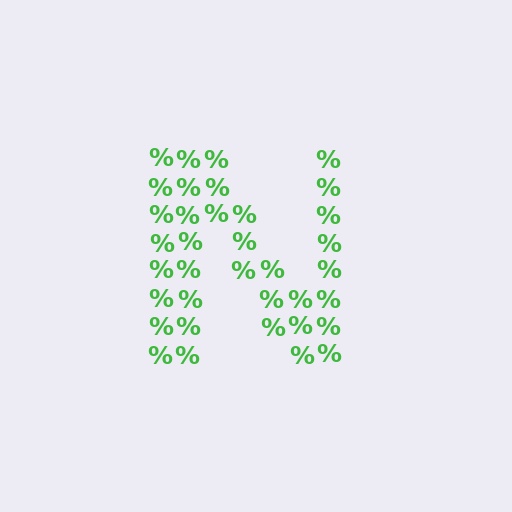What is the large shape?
The large shape is the letter N.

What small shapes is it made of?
It is made of small percent signs.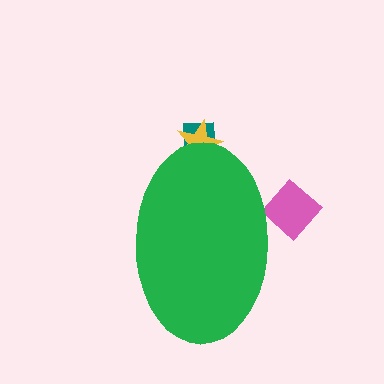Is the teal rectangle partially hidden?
Yes, the teal rectangle is partially hidden behind the green ellipse.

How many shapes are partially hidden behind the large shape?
3 shapes are partially hidden.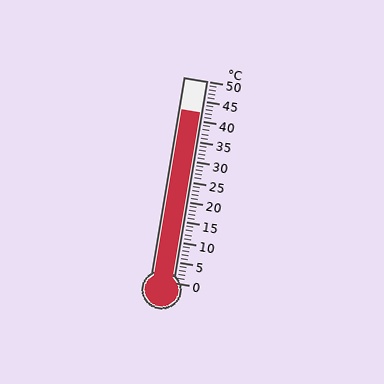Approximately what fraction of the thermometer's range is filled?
The thermometer is filled to approximately 85% of its range.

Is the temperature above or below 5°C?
The temperature is above 5°C.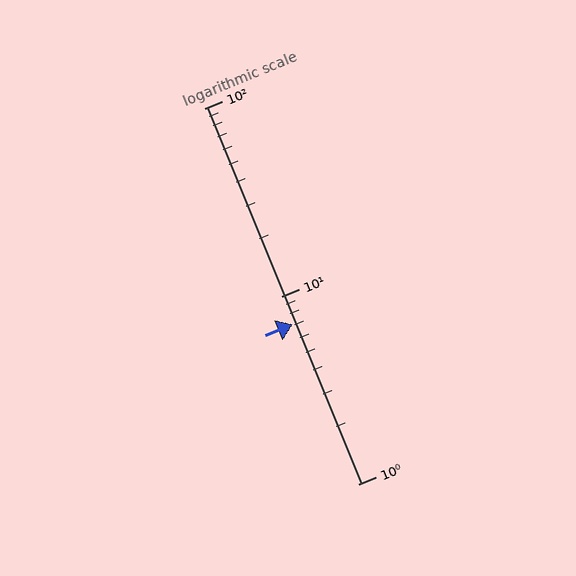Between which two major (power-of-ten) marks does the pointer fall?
The pointer is between 1 and 10.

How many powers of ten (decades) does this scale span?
The scale spans 2 decades, from 1 to 100.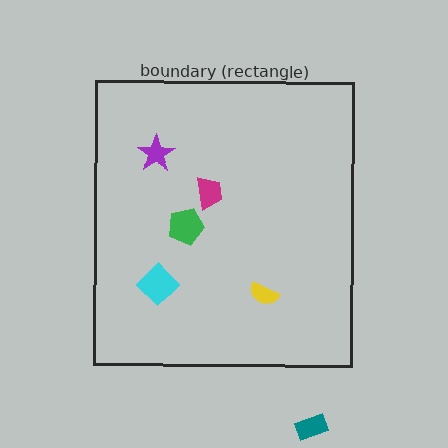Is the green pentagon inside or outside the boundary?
Inside.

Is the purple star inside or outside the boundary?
Inside.